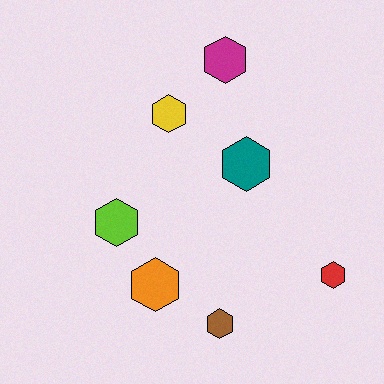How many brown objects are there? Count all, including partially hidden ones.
There is 1 brown object.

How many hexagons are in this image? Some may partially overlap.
There are 7 hexagons.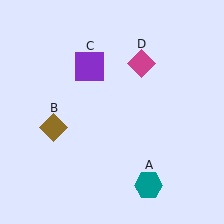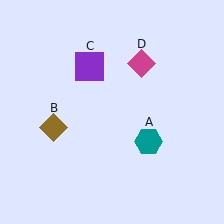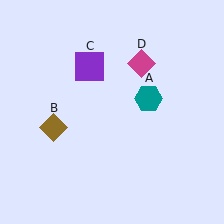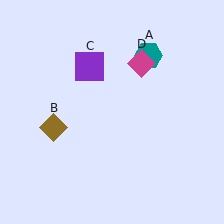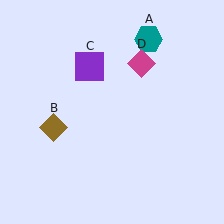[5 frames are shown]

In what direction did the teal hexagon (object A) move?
The teal hexagon (object A) moved up.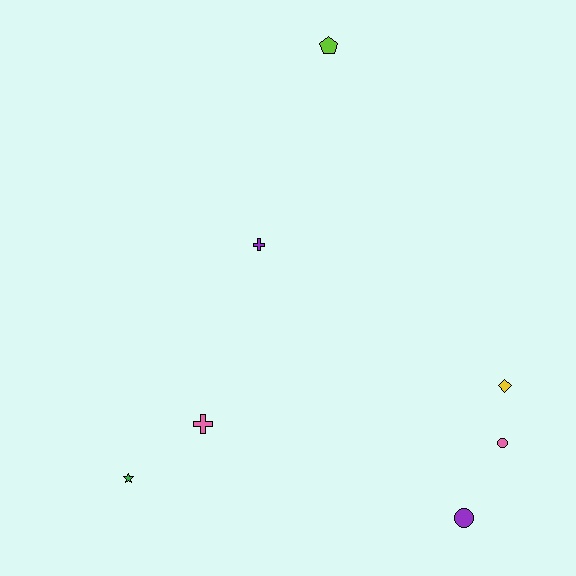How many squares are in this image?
There are no squares.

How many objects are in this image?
There are 7 objects.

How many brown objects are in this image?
There are no brown objects.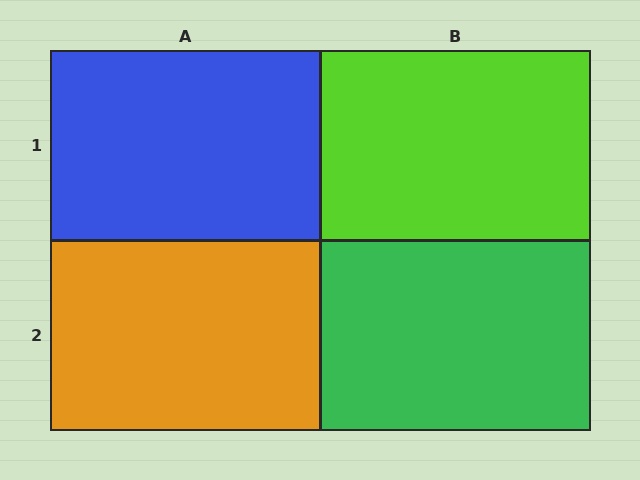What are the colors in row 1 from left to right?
Blue, lime.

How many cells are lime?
1 cell is lime.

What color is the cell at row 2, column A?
Orange.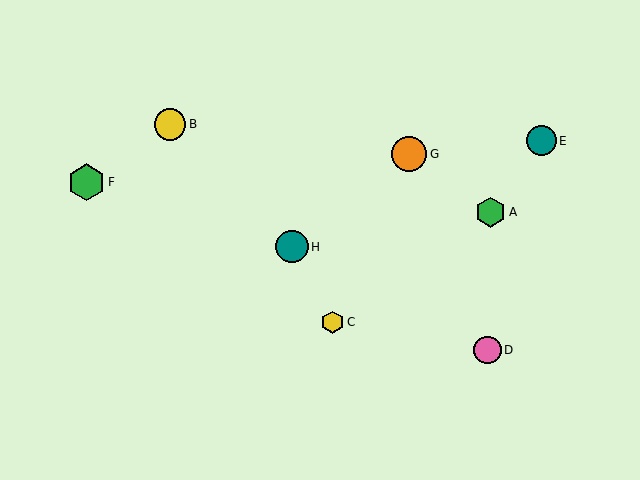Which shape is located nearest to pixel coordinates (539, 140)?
The teal circle (labeled E) at (541, 141) is nearest to that location.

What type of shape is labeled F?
Shape F is a green hexagon.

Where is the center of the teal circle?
The center of the teal circle is at (292, 247).